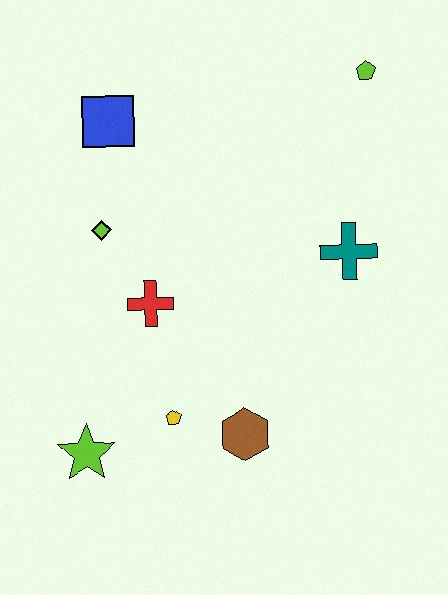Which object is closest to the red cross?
The lime diamond is closest to the red cross.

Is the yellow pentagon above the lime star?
Yes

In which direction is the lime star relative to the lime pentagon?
The lime star is below the lime pentagon.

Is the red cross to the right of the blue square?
Yes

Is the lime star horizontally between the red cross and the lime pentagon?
No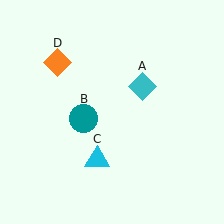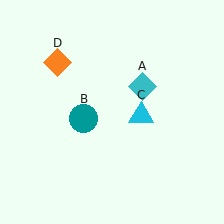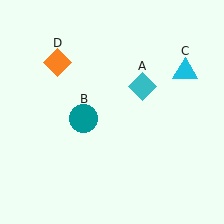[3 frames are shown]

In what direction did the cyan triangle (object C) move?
The cyan triangle (object C) moved up and to the right.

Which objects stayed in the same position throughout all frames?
Cyan diamond (object A) and teal circle (object B) and orange diamond (object D) remained stationary.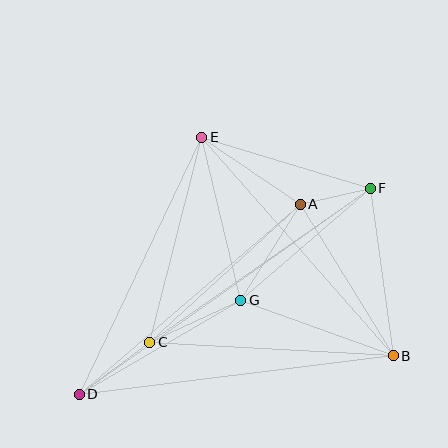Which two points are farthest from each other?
Points D and F are farthest from each other.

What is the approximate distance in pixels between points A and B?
The distance between A and B is approximately 178 pixels.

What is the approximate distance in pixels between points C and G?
The distance between C and G is approximately 100 pixels.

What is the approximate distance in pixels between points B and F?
The distance between B and F is approximately 169 pixels.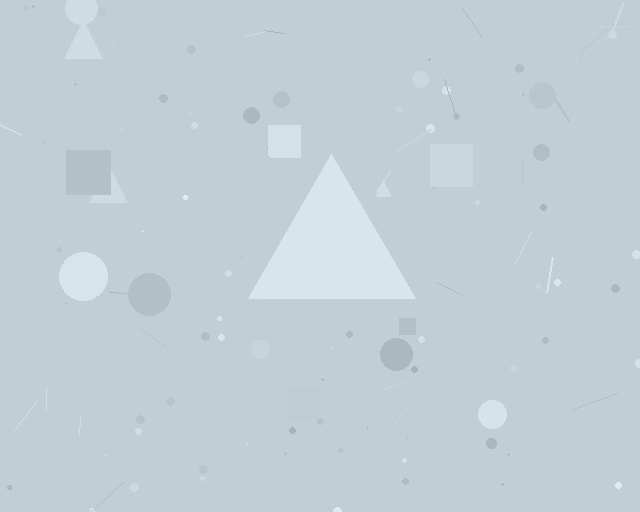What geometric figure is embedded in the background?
A triangle is embedded in the background.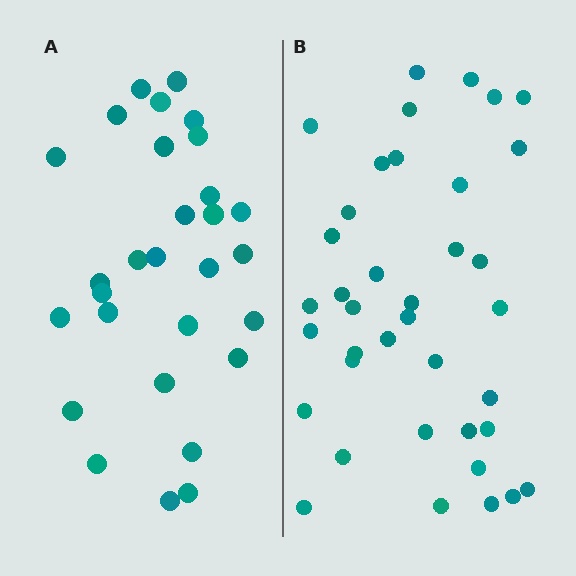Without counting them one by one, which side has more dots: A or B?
Region B (the right region) has more dots.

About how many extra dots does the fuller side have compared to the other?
Region B has roughly 8 or so more dots than region A.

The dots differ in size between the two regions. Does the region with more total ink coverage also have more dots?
No. Region A has more total ink coverage because its dots are larger, but region B actually contains more individual dots. Total area can be misleading — the number of items is what matters here.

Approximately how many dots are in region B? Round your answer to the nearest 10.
About 40 dots. (The exact count is 38, which rounds to 40.)